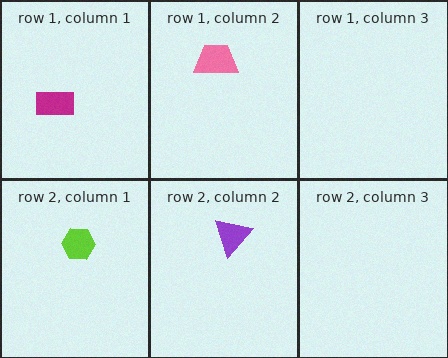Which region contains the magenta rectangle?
The row 1, column 1 region.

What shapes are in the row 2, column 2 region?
The purple triangle.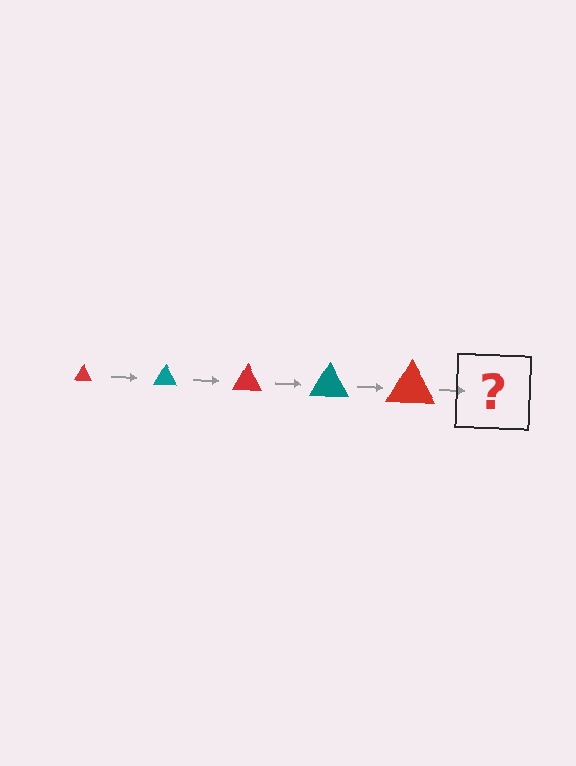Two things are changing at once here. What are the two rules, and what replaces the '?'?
The two rules are that the triangle grows larger each step and the color cycles through red and teal. The '?' should be a teal triangle, larger than the previous one.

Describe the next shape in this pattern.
It should be a teal triangle, larger than the previous one.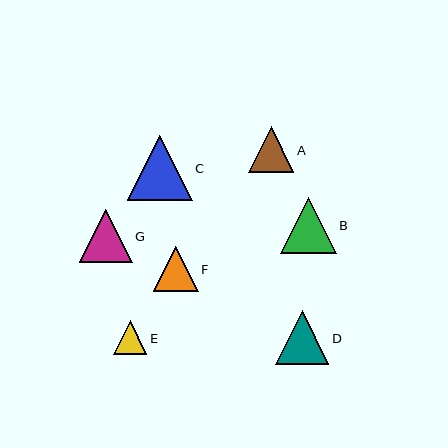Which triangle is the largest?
Triangle C is the largest with a size of approximately 65 pixels.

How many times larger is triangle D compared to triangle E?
Triangle D is approximately 1.6 times the size of triangle E.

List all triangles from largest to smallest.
From largest to smallest: C, B, D, G, A, F, E.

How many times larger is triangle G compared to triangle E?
Triangle G is approximately 1.6 times the size of triangle E.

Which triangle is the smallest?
Triangle E is the smallest with a size of approximately 34 pixels.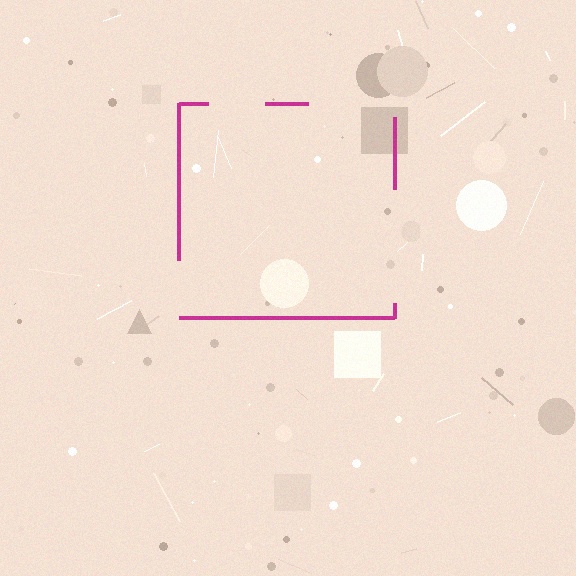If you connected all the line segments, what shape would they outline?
They would outline a square.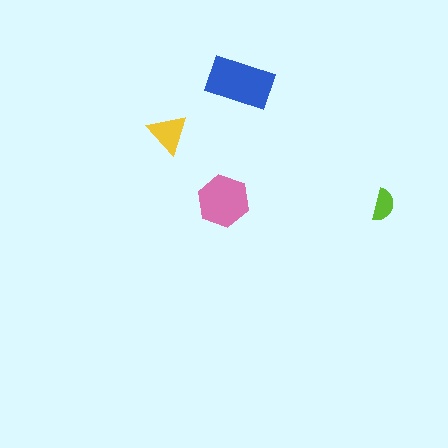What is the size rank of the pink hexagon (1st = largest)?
2nd.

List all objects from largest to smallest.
The blue rectangle, the pink hexagon, the yellow triangle, the lime semicircle.